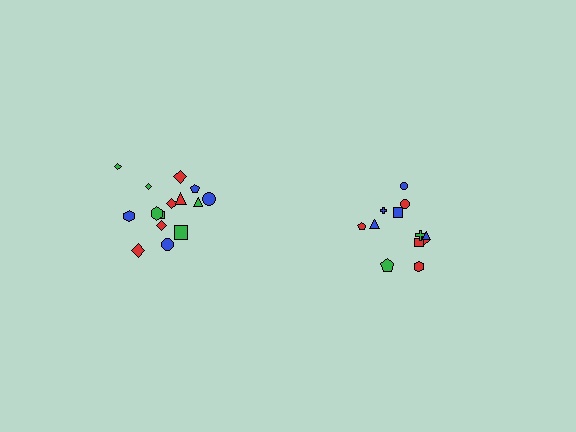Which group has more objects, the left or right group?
The left group.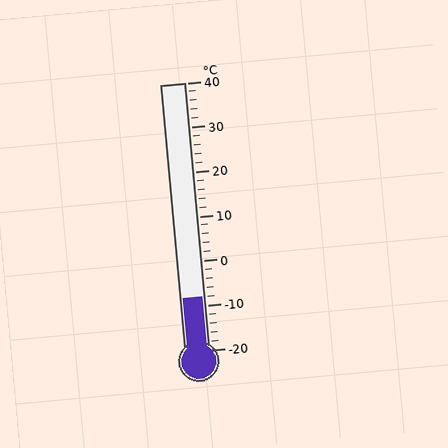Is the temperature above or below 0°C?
The temperature is below 0°C.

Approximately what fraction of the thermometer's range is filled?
The thermometer is filled to approximately 20% of its range.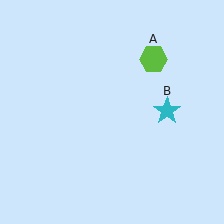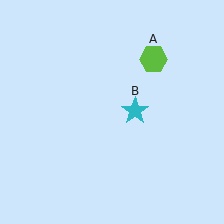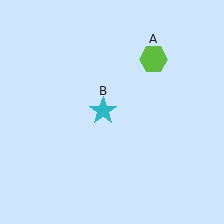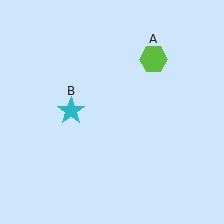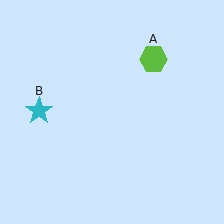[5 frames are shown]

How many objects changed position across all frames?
1 object changed position: cyan star (object B).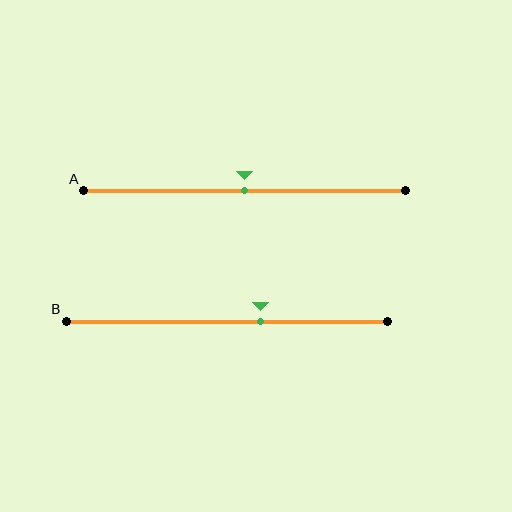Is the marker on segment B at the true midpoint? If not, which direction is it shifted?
No, the marker on segment B is shifted to the right by about 10% of the segment length.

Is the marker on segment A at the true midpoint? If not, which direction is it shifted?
Yes, the marker on segment A is at the true midpoint.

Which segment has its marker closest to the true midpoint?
Segment A has its marker closest to the true midpoint.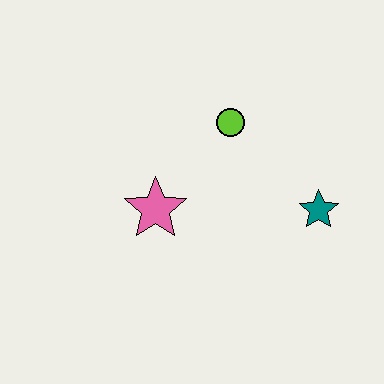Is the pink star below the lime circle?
Yes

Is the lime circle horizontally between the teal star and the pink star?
Yes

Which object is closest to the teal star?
The lime circle is closest to the teal star.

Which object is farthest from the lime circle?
The teal star is farthest from the lime circle.